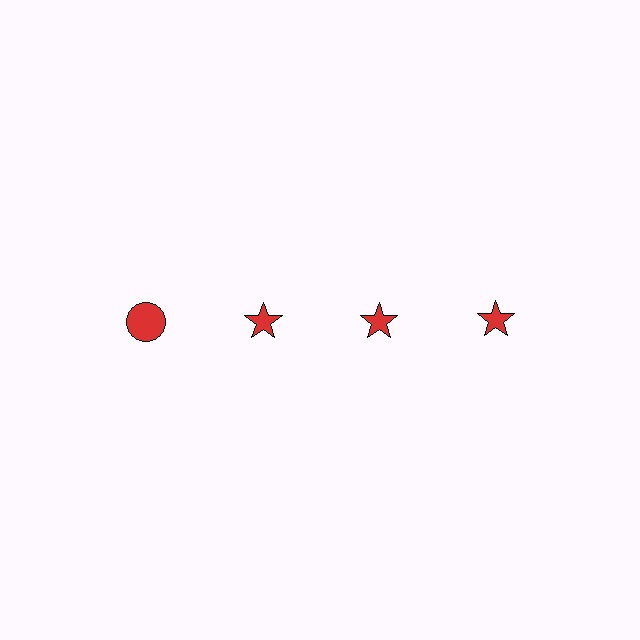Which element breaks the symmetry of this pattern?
The red circle in the top row, leftmost column breaks the symmetry. All other shapes are red stars.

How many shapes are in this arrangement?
There are 4 shapes arranged in a grid pattern.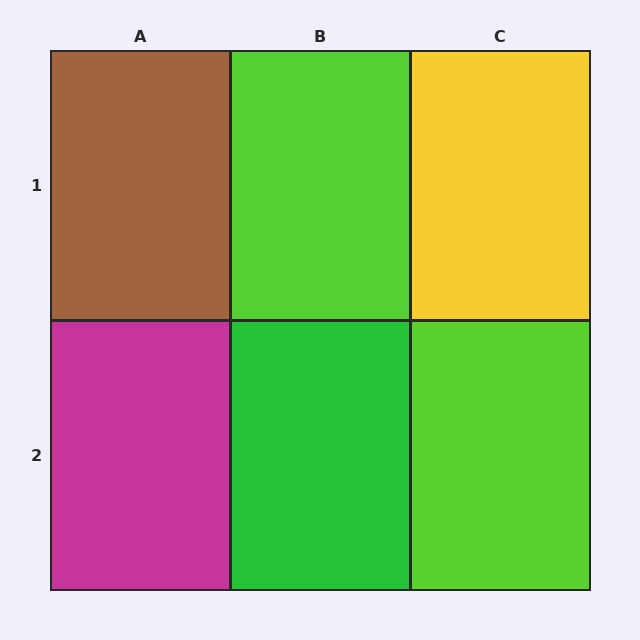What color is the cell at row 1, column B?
Lime.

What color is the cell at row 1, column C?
Yellow.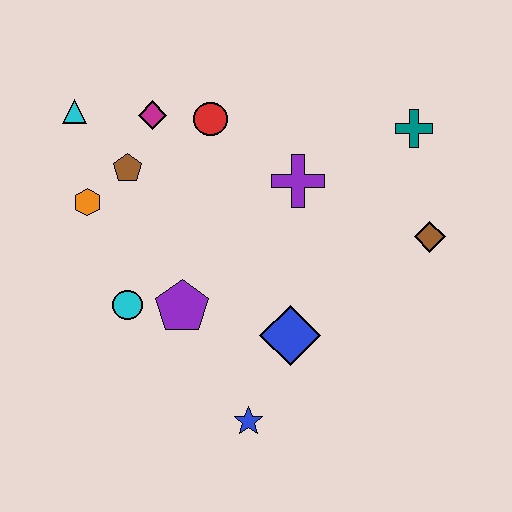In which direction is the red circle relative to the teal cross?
The red circle is to the left of the teal cross.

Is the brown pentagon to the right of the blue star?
No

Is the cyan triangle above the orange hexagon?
Yes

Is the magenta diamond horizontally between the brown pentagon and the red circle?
Yes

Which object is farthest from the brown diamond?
The cyan triangle is farthest from the brown diamond.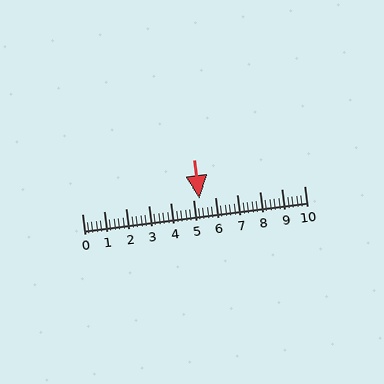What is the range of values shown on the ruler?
The ruler shows values from 0 to 10.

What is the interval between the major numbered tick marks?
The major tick marks are spaced 1 units apart.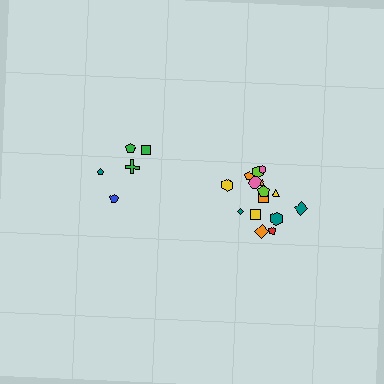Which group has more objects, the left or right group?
The right group.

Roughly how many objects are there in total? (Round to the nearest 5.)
Roughly 20 objects in total.